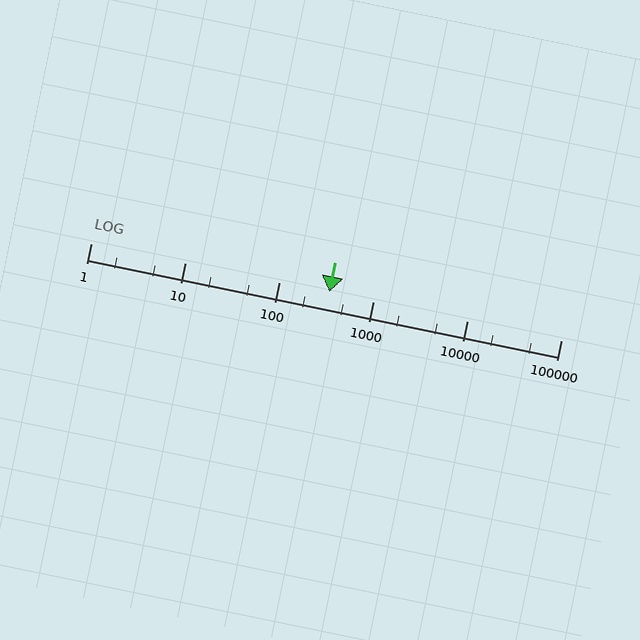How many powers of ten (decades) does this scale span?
The scale spans 5 decades, from 1 to 100000.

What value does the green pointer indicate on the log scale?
The pointer indicates approximately 340.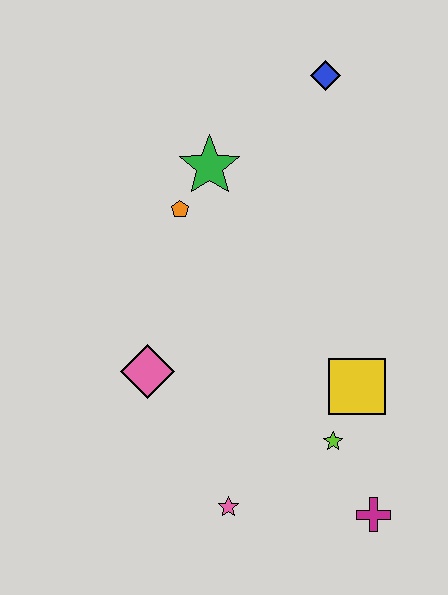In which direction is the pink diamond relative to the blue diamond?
The pink diamond is below the blue diamond.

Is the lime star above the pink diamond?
No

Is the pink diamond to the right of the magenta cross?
No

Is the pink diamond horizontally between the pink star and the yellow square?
No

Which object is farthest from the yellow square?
The blue diamond is farthest from the yellow square.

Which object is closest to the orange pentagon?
The green star is closest to the orange pentagon.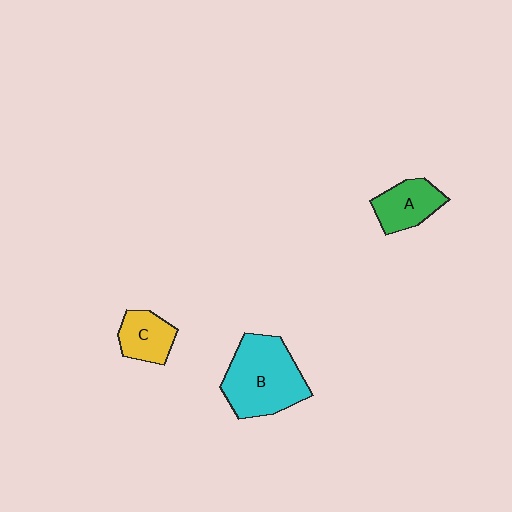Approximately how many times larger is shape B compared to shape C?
Approximately 2.2 times.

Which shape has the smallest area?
Shape C (yellow).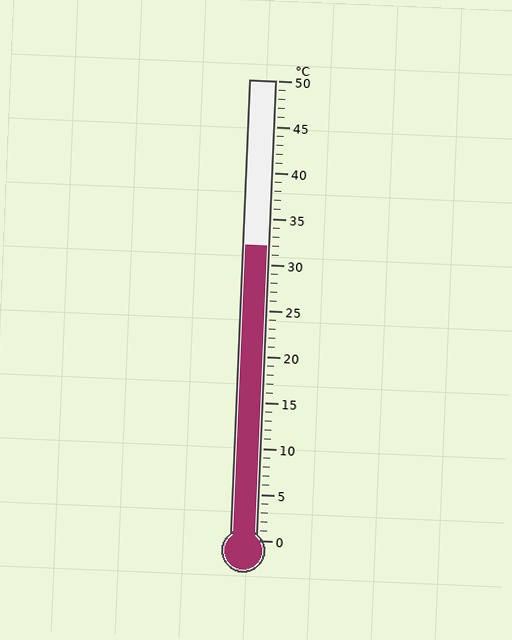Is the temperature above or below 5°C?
The temperature is above 5°C.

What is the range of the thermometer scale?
The thermometer scale ranges from 0°C to 50°C.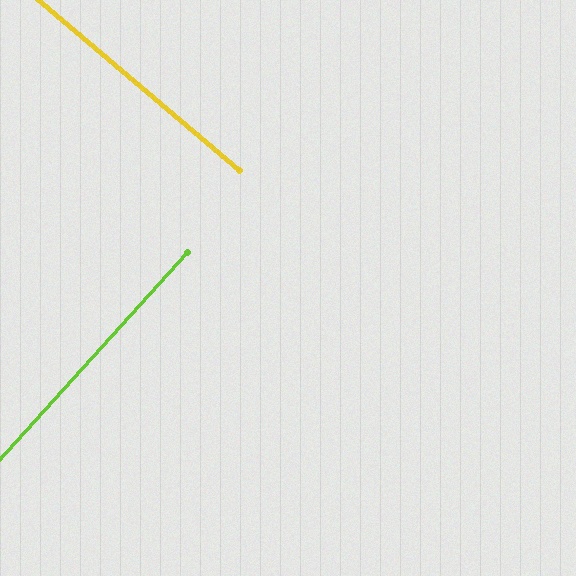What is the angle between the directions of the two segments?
Approximately 88 degrees.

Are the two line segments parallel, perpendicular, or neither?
Perpendicular — they meet at approximately 88°.